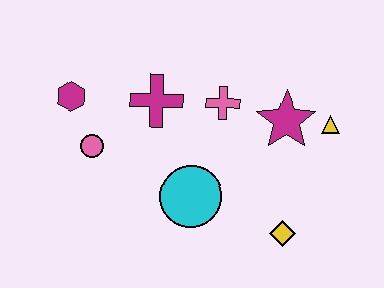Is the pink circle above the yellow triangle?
No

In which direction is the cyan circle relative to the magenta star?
The cyan circle is to the left of the magenta star.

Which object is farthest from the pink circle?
The yellow triangle is farthest from the pink circle.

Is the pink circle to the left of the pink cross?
Yes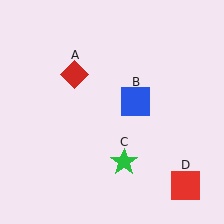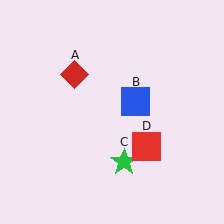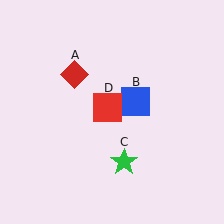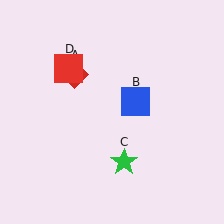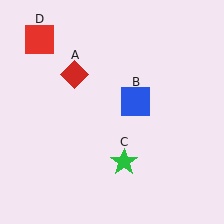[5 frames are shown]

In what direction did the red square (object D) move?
The red square (object D) moved up and to the left.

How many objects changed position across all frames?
1 object changed position: red square (object D).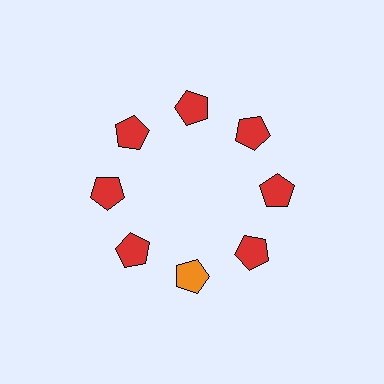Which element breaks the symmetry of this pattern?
The orange pentagon at roughly the 6 o'clock position breaks the symmetry. All other shapes are red pentagons.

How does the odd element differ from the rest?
It has a different color: orange instead of red.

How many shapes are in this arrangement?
There are 8 shapes arranged in a ring pattern.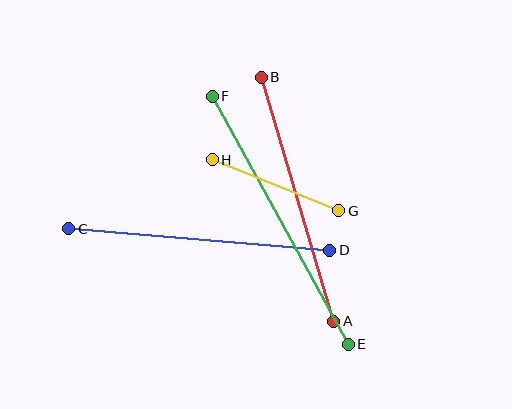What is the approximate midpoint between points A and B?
The midpoint is at approximately (298, 199) pixels.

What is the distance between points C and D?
The distance is approximately 262 pixels.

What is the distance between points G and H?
The distance is approximately 136 pixels.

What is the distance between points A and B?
The distance is approximately 255 pixels.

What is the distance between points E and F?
The distance is approximately 283 pixels.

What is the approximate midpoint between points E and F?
The midpoint is at approximately (280, 220) pixels.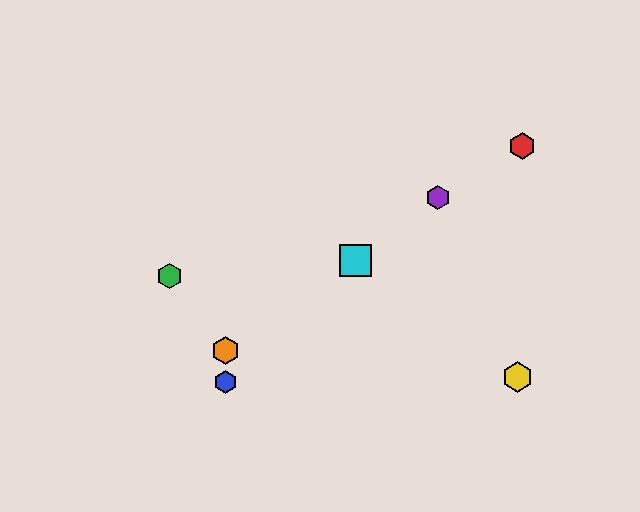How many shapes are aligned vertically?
2 shapes (the blue hexagon, the orange hexagon) are aligned vertically.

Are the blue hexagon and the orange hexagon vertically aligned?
Yes, both are at x≈225.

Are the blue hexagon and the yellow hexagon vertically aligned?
No, the blue hexagon is at x≈225 and the yellow hexagon is at x≈517.